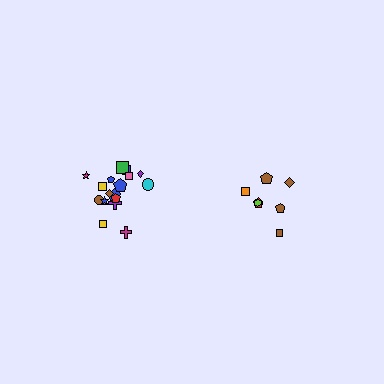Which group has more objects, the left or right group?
The left group.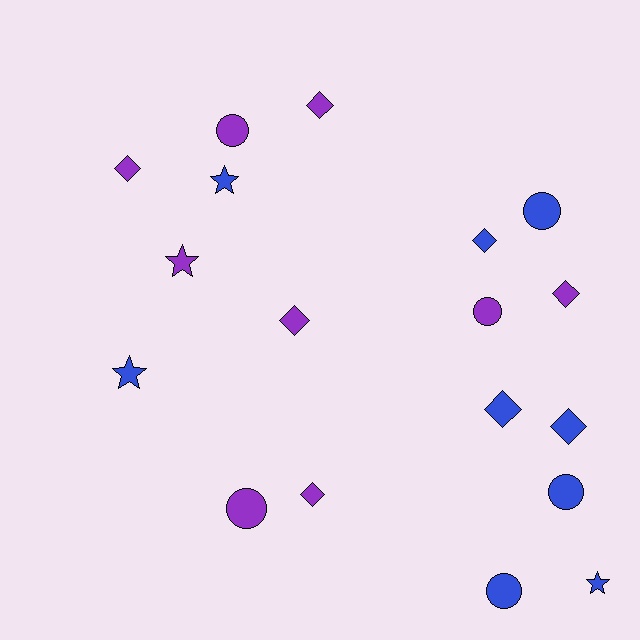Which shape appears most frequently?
Diamond, with 8 objects.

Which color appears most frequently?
Blue, with 9 objects.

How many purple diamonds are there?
There are 5 purple diamonds.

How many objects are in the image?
There are 18 objects.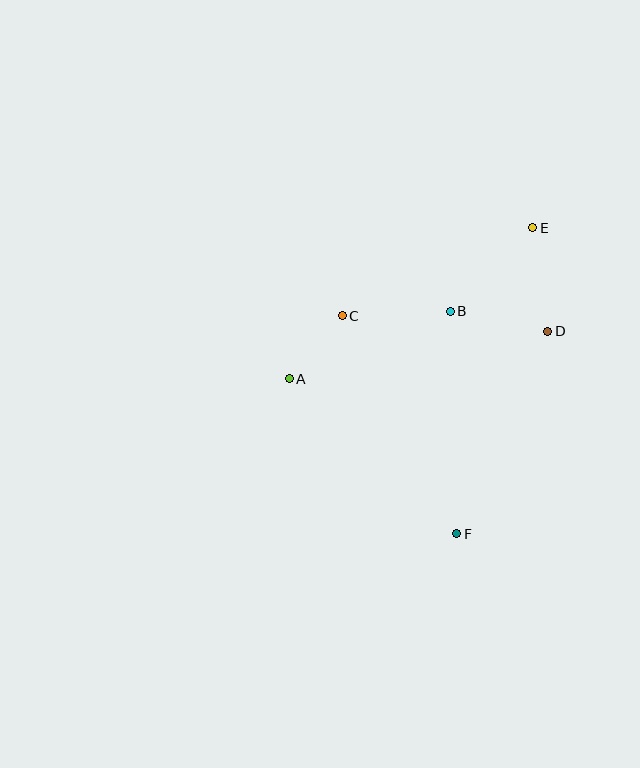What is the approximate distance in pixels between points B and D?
The distance between B and D is approximately 100 pixels.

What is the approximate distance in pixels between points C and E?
The distance between C and E is approximately 210 pixels.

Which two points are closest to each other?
Points A and C are closest to each other.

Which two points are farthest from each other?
Points E and F are farthest from each other.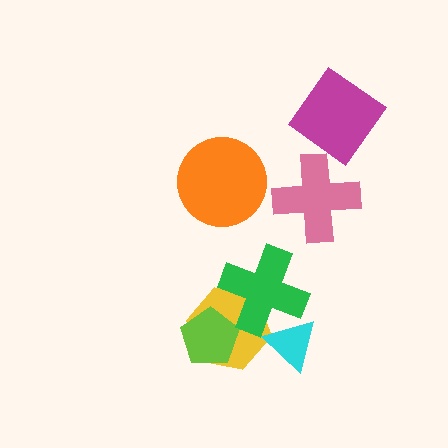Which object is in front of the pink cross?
The magenta diamond is in front of the pink cross.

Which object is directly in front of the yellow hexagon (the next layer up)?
The lime pentagon is directly in front of the yellow hexagon.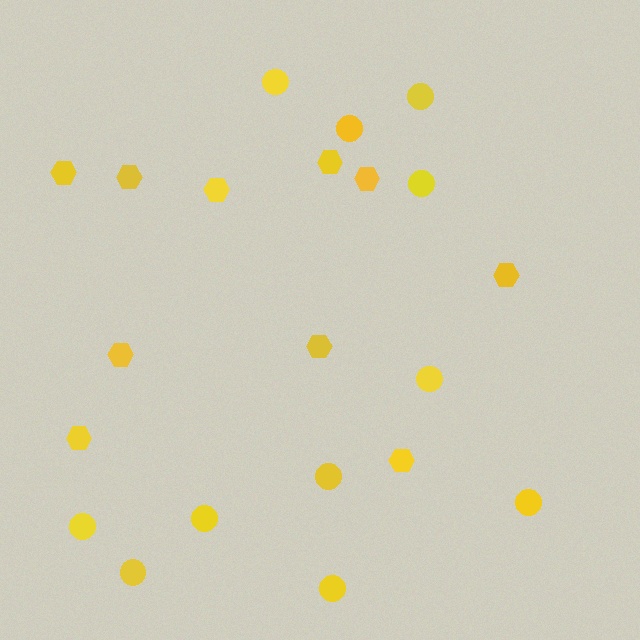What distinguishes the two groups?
There are 2 groups: one group of circles (11) and one group of hexagons (10).